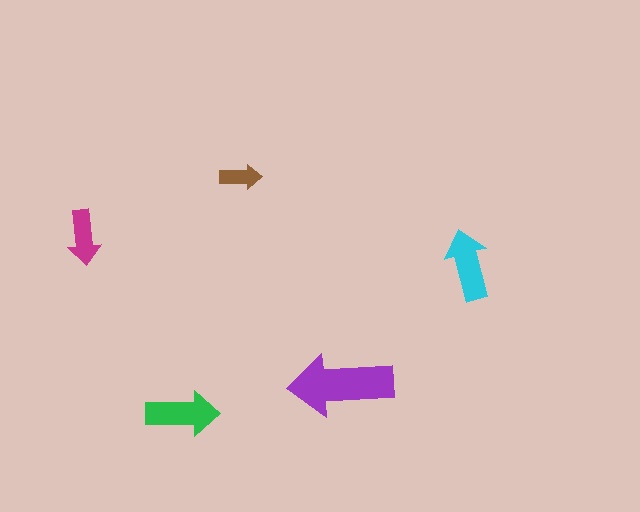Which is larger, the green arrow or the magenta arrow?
The green one.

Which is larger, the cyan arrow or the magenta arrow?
The cyan one.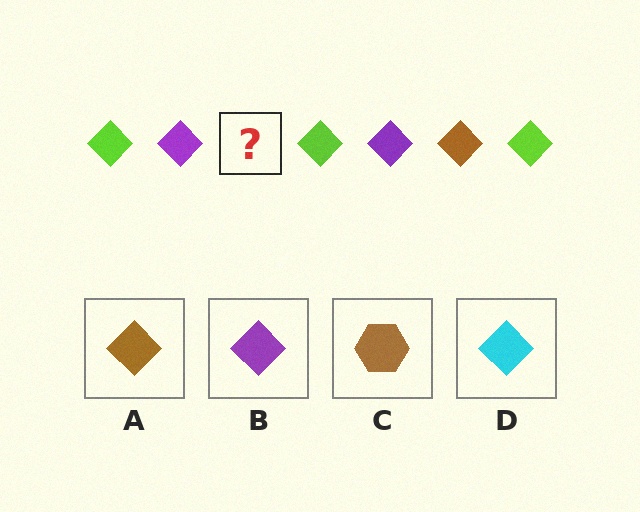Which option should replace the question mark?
Option A.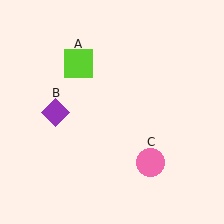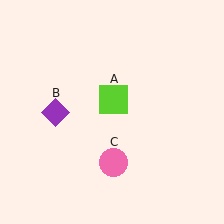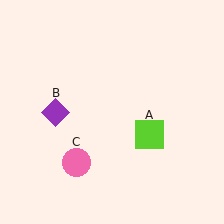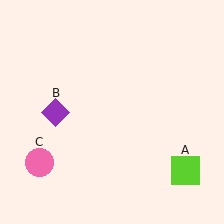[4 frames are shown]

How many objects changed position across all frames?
2 objects changed position: lime square (object A), pink circle (object C).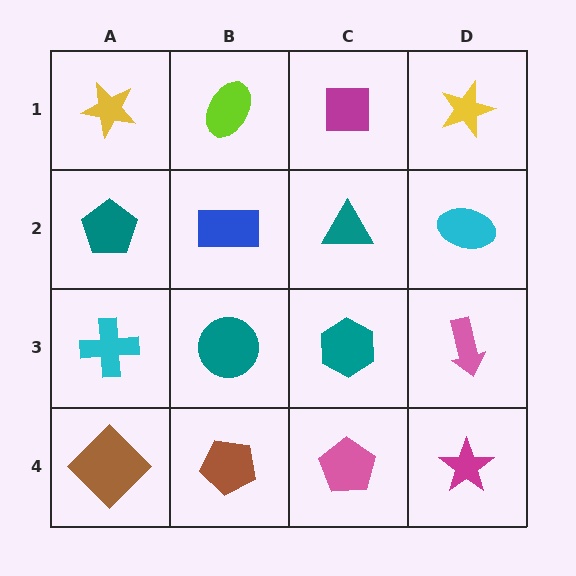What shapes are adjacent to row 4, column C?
A teal hexagon (row 3, column C), a brown pentagon (row 4, column B), a magenta star (row 4, column D).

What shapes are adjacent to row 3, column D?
A cyan ellipse (row 2, column D), a magenta star (row 4, column D), a teal hexagon (row 3, column C).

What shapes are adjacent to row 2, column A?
A yellow star (row 1, column A), a cyan cross (row 3, column A), a blue rectangle (row 2, column B).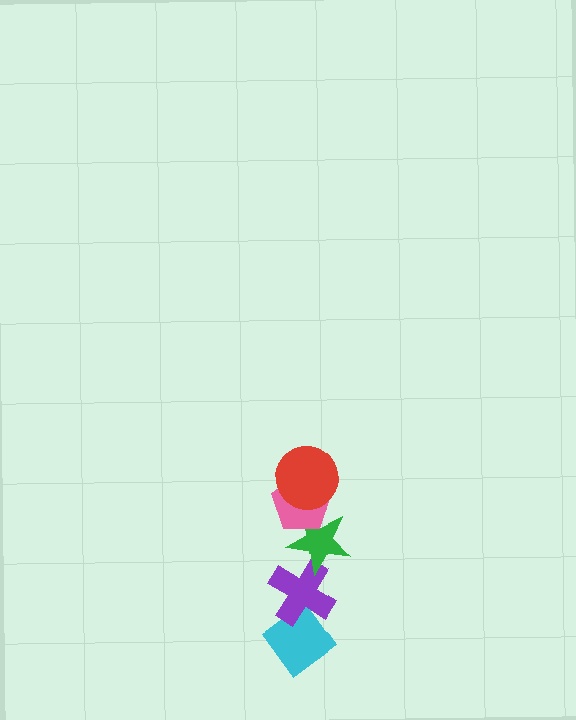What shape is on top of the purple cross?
The green star is on top of the purple cross.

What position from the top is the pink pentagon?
The pink pentagon is 2nd from the top.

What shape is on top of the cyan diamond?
The purple cross is on top of the cyan diamond.